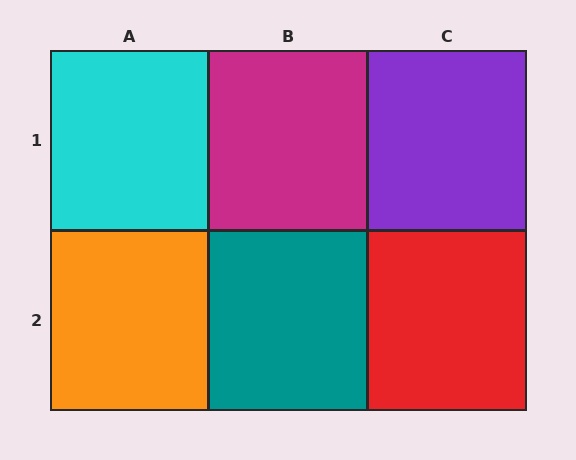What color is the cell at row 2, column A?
Orange.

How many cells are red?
1 cell is red.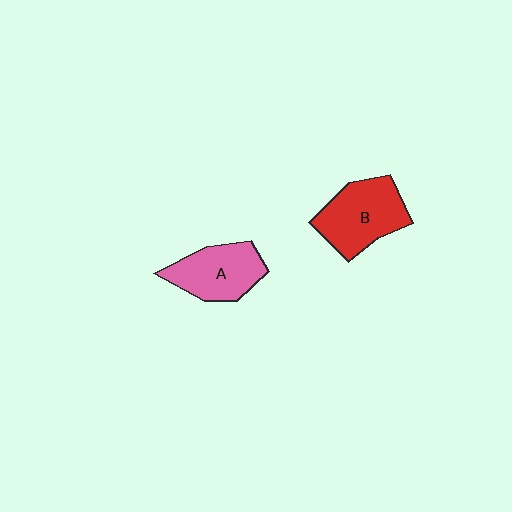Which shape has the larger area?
Shape B (red).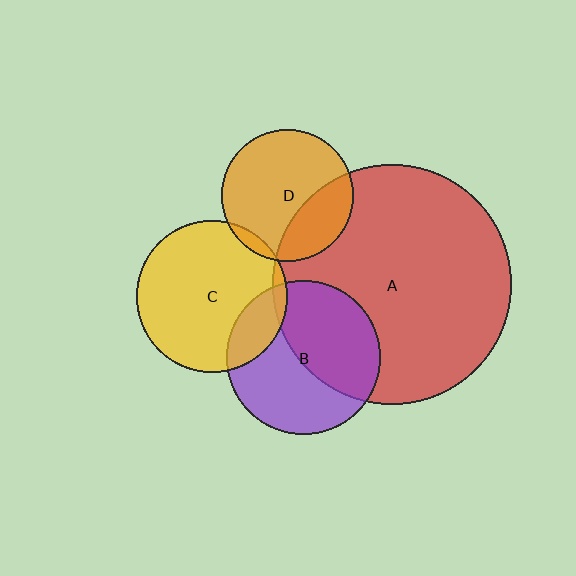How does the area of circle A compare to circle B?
Approximately 2.4 times.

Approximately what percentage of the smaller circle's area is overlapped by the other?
Approximately 5%.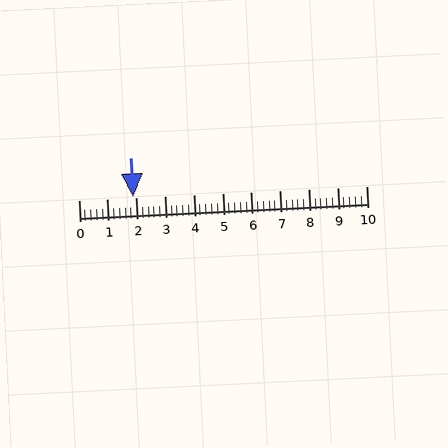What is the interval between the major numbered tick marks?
The major tick marks are spaced 1 units apart.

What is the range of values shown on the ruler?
The ruler shows values from 0 to 10.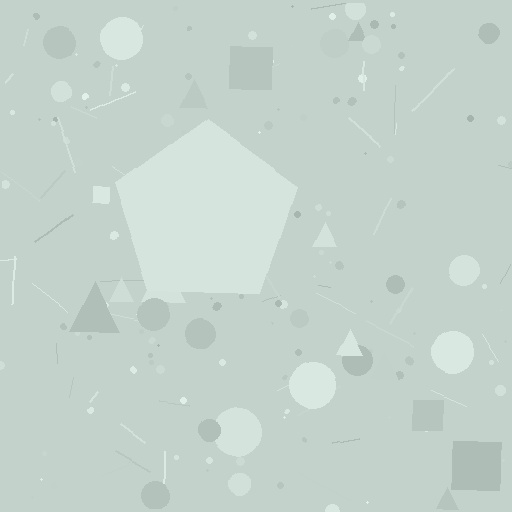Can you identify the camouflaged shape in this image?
The camouflaged shape is a pentagon.